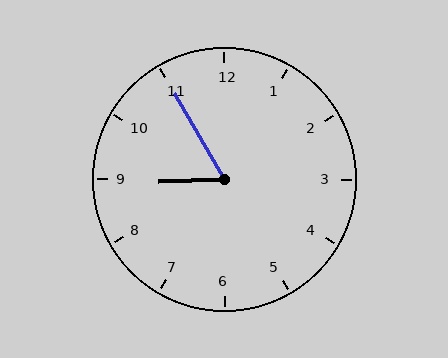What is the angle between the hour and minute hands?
Approximately 62 degrees.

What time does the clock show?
8:55.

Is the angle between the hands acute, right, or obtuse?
It is acute.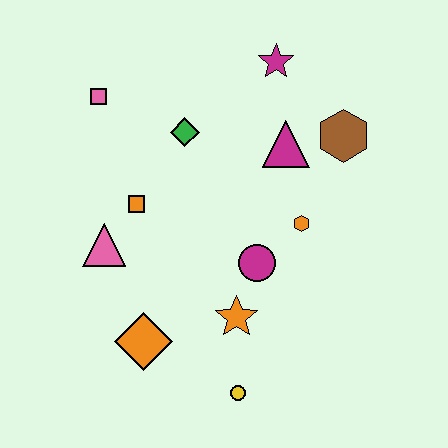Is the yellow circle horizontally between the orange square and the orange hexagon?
Yes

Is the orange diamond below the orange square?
Yes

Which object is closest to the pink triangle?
The orange square is closest to the pink triangle.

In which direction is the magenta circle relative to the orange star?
The magenta circle is above the orange star.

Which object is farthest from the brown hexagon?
The orange diamond is farthest from the brown hexagon.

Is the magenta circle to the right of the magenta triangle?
No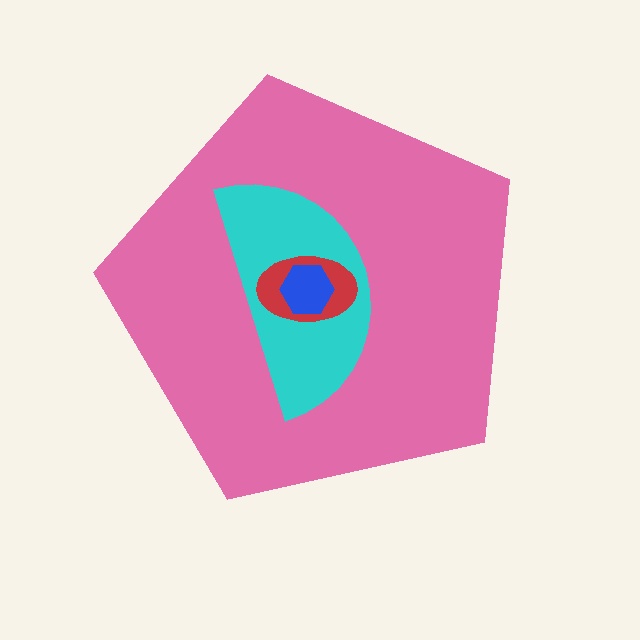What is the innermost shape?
The blue hexagon.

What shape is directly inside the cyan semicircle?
The red ellipse.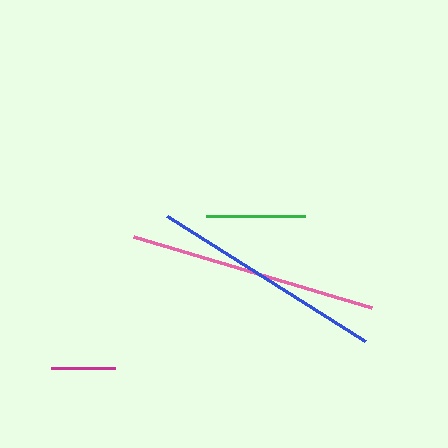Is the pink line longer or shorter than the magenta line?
The pink line is longer than the magenta line.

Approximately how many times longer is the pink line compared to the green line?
The pink line is approximately 2.5 times the length of the green line.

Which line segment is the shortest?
The magenta line is the shortest at approximately 64 pixels.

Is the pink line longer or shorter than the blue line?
The pink line is longer than the blue line.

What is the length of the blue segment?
The blue segment is approximately 235 pixels long.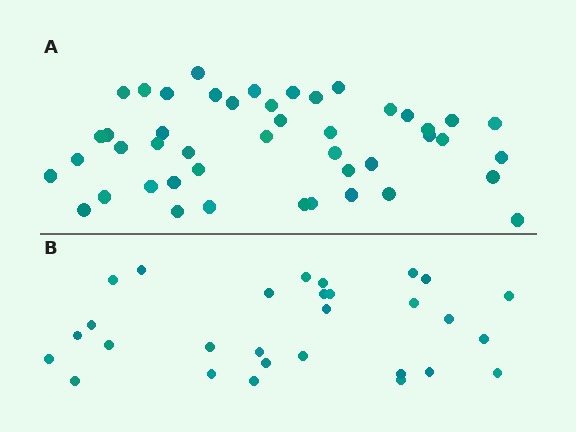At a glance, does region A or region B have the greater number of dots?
Region A (the top region) has more dots.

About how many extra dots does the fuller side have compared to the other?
Region A has approximately 15 more dots than region B.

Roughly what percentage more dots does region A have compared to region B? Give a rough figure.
About 60% more.